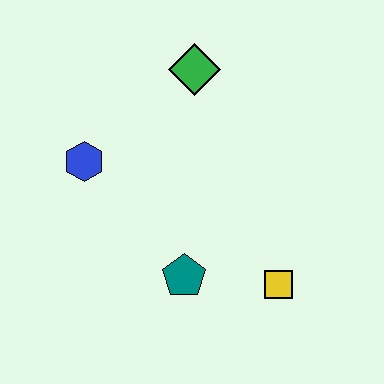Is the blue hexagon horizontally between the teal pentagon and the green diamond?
No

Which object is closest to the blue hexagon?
The green diamond is closest to the blue hexagon.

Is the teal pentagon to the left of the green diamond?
Yes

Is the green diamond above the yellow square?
Yes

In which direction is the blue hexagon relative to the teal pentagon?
The blue hexagon is above the teal pentagon.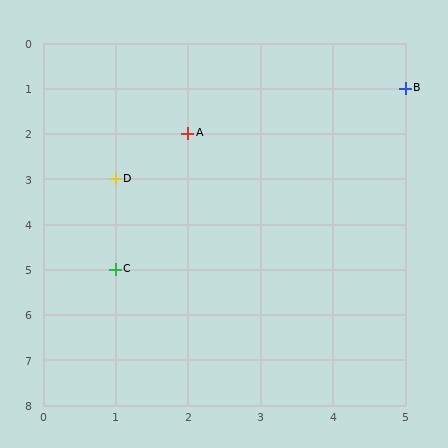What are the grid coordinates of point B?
Point B is at grid coordinates (5, 1).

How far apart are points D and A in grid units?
Points D and A are 1 column and 1 row apart (about 1.4 grid units diagonally).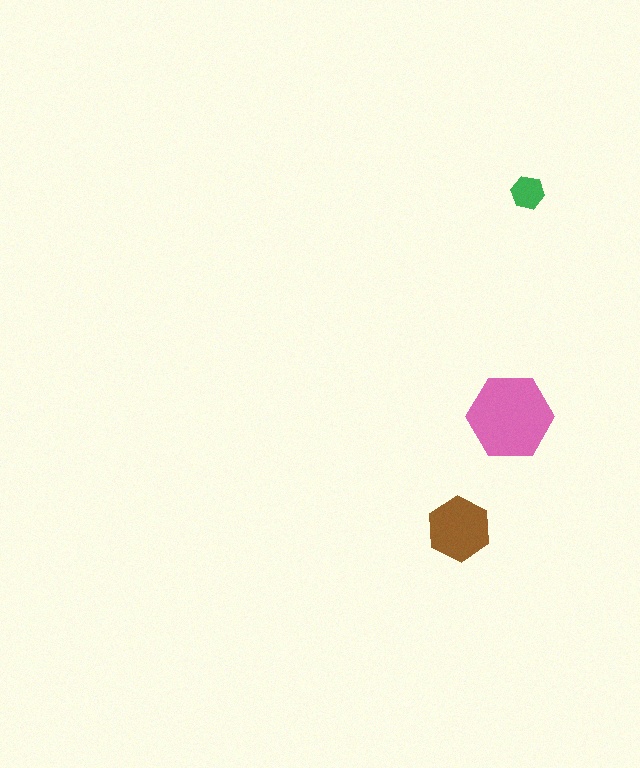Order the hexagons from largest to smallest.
the pink one, the brown one, the green one.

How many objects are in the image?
There are 3 objects in the image.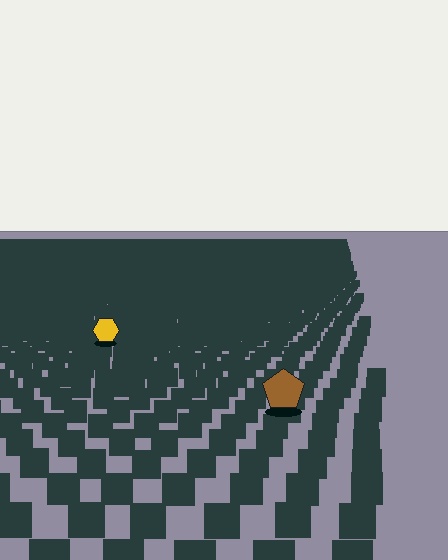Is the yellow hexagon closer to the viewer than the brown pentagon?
No. The brown pentagon is closer — you can tell from the texture gradient: the ground texture is coarser near it.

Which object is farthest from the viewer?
The yellow hexagon is farthest from the viewer. It appears smaller and the ground texture around it is denser.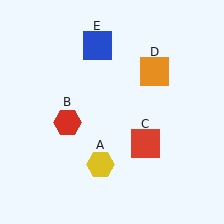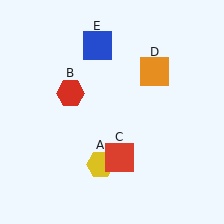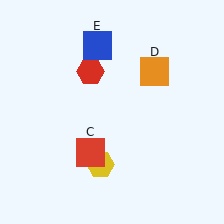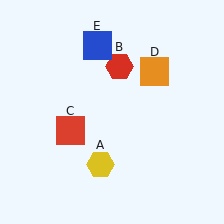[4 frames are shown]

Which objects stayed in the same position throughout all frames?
Yellow hexagon (object A) and orange square (object D) and blue square (object E) remained stationary.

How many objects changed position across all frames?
2 objects changed position: red hexagon (object B), red square (object C).